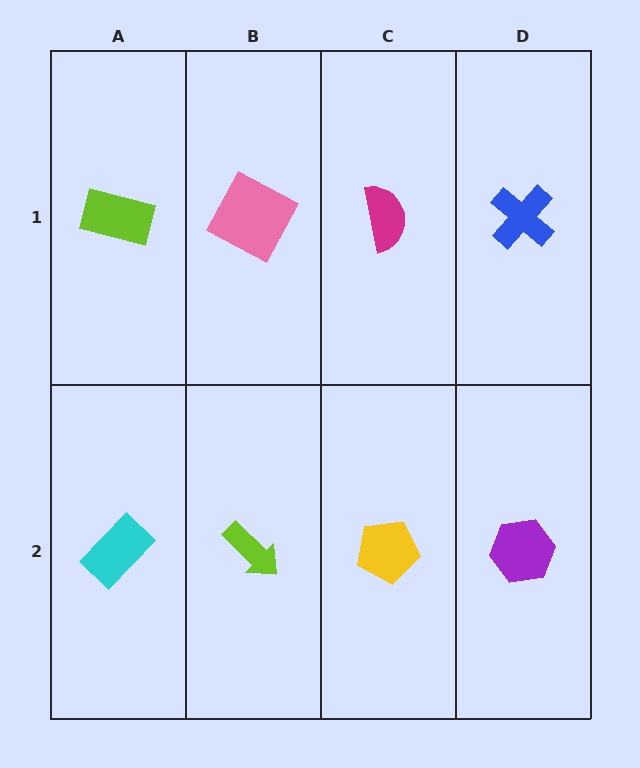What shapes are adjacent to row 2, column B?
A pink square (row 1, column B), a cyan rectangle (row 2, column A), a yellow pentagon (row 2, column C).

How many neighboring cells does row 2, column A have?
2.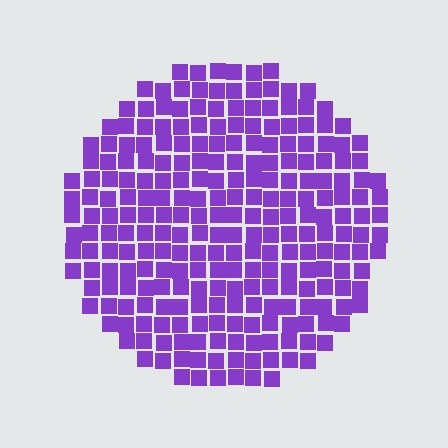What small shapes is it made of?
It is made of small squares.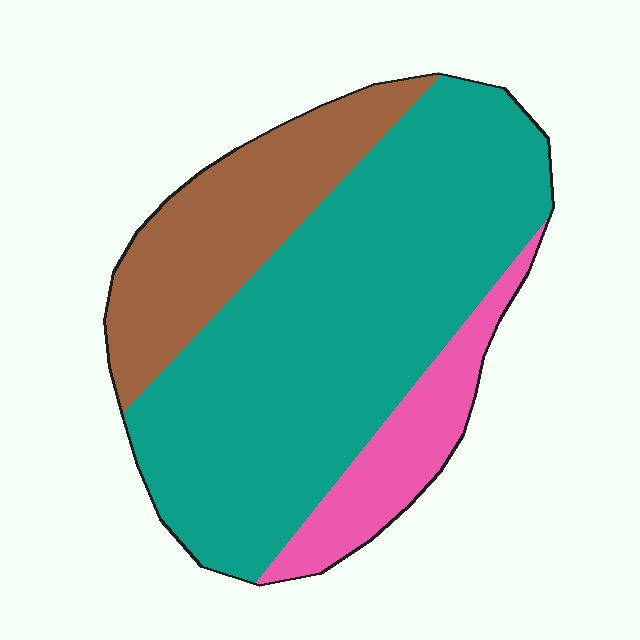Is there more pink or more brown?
Brown.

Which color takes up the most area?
Teal, at roughly 65%.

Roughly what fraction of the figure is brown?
Brown takes up about one quarter (1/4) of the figure.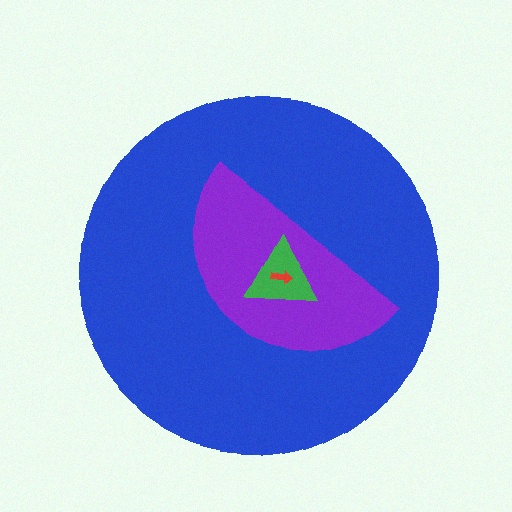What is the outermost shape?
The blue circle.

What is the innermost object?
The red arrow.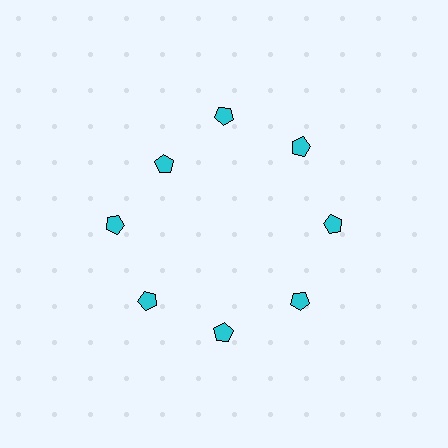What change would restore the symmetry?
The symmetry would be restored by moving it outward, back onto the ring so that all 8 pentagons sit at equal angles and equal distance from the center.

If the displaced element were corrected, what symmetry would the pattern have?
It would have 8-fold rotational symmetry — the pattern would map onto itself every 45 degrees.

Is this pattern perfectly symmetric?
No. The 8 cyan pentagons are arranged in a ring, but one element near the 10 o'clock position is pulled inward toward the center, breaking the 8-fold rotational symmetry.